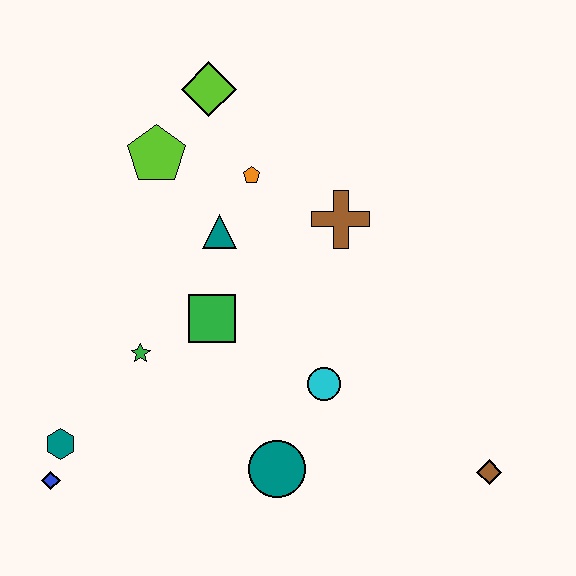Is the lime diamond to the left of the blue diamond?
No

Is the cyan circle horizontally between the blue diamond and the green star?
No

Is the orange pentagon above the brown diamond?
Yes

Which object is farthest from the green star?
The brown diamond is farthest from the green star.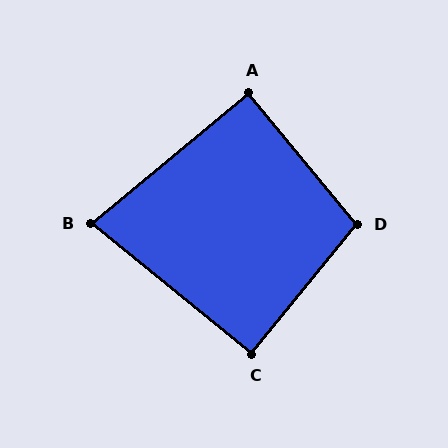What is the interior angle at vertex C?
Approximately 90 degrees (approximately right).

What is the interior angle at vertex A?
Approximately 90 degrees (approximately right).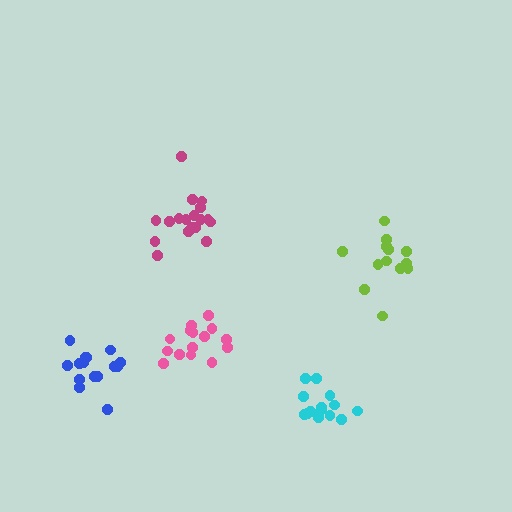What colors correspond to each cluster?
The clusters are colored: magenta, lime, blue, pink, cyan.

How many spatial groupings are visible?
There are 5 spatial groupings.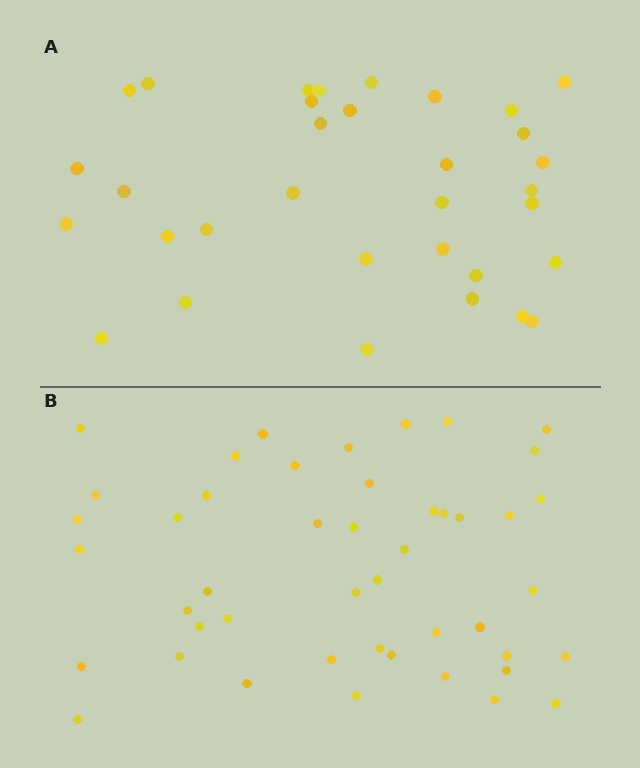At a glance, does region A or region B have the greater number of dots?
Region B (the bottom region) has more dots.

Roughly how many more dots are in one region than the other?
Region B has approximately 15 more dots than region A.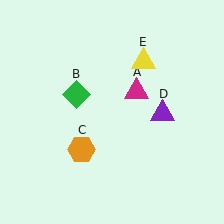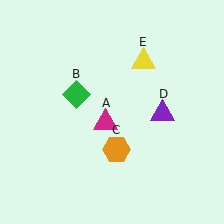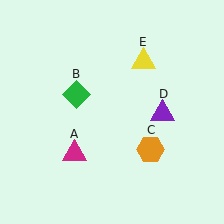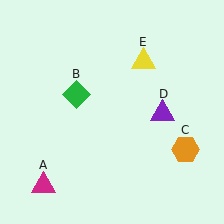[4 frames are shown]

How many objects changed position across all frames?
2 objects changed position: magenta triangle (object A), orange hexagon (object C).